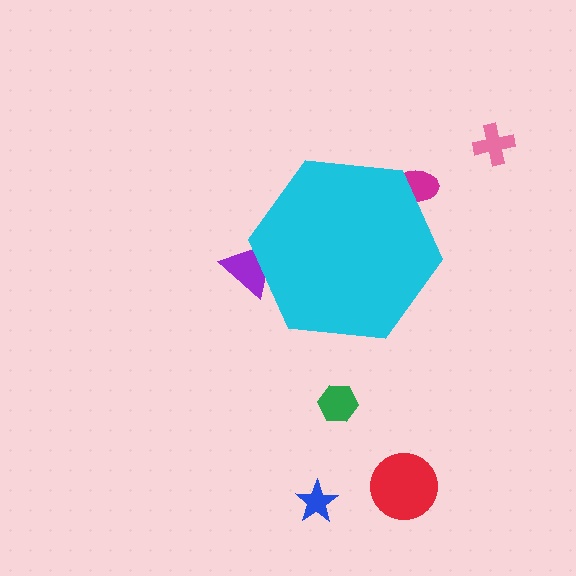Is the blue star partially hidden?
No, the blue star is fully visible.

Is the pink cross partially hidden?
No, the pink cross is fully visible.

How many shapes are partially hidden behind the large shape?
2 shapes are partially hidden.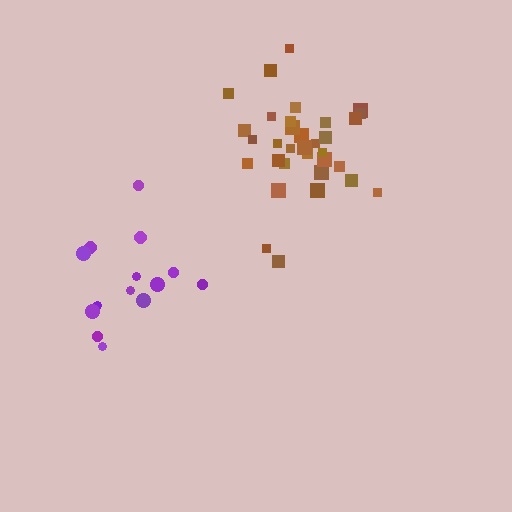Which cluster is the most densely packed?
Brown.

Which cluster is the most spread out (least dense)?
Purple.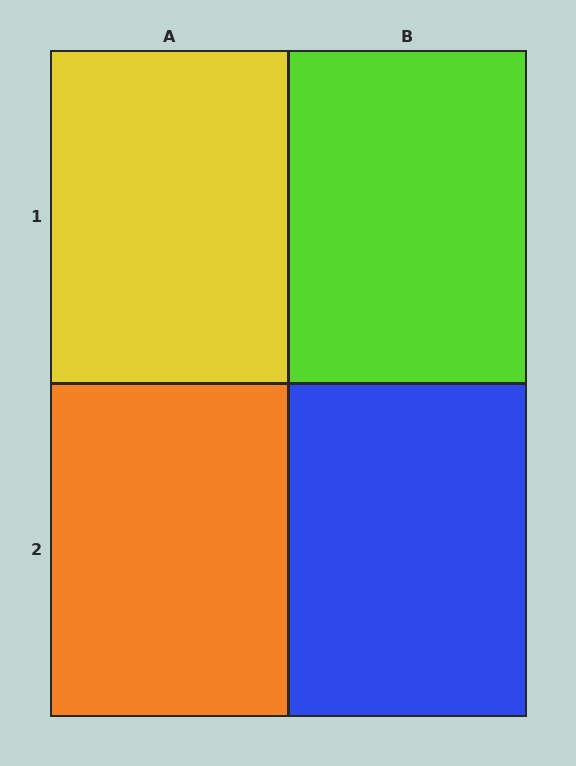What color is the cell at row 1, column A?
Yellow.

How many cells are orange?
1 cell is orange.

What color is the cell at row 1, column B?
Lime.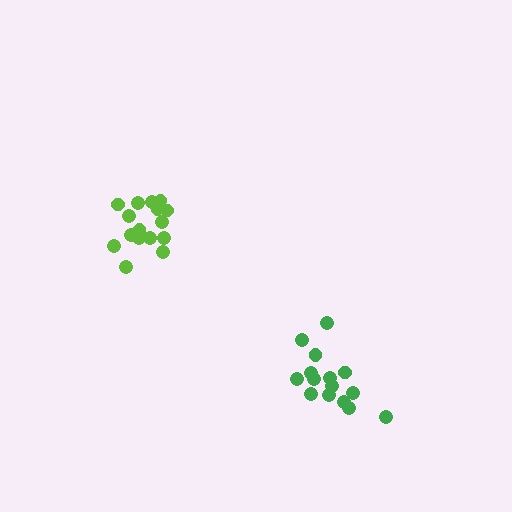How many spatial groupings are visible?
There are 2 spatial groupings.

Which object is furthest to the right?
The green cluster is rightmost.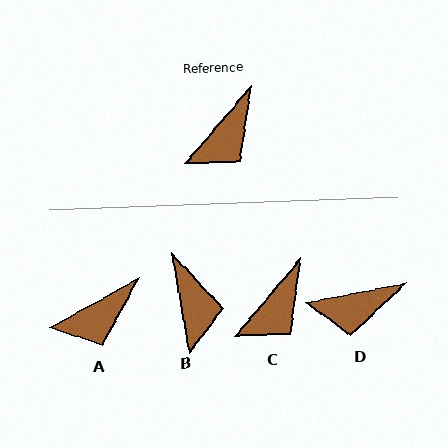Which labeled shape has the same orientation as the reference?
C.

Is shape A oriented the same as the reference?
No, it is off by about 21 degrees.